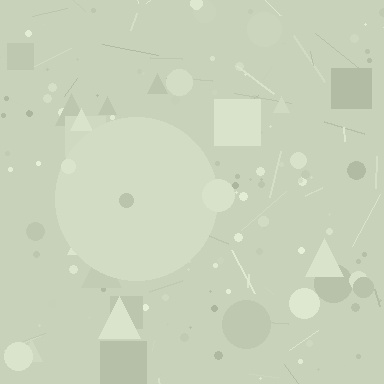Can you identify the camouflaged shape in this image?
The camouflaged shape is a circle.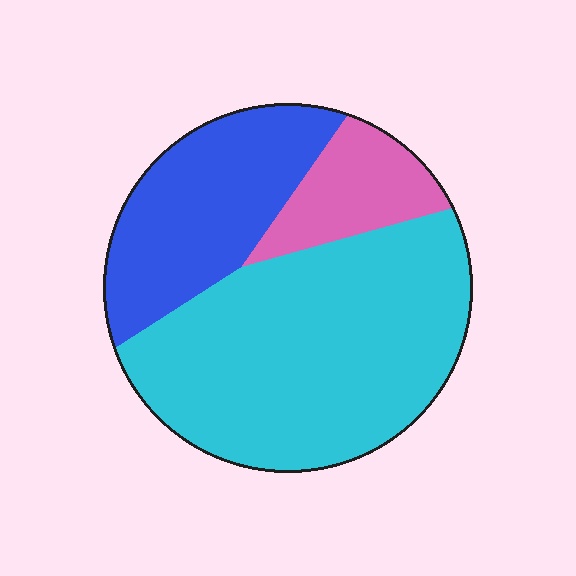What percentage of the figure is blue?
Blue takes up about one quarter (1/4) of the figure.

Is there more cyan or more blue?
Cyan.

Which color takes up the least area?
Pink, at roughly 15%.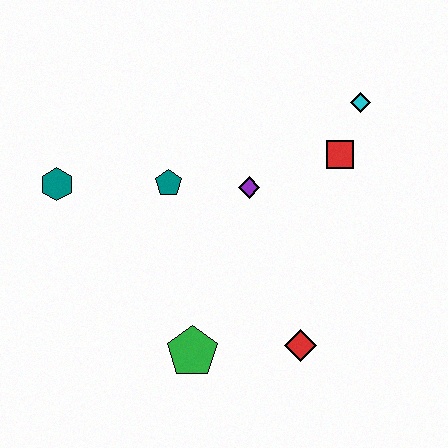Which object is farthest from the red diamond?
The teal hexagon is farthest from the red diamond.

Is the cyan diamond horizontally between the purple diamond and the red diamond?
No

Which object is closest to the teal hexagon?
The teal pentagon is closest to the teal hexagon.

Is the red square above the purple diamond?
Yes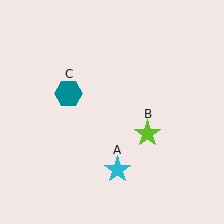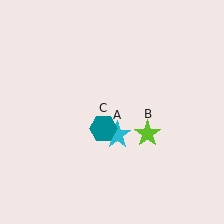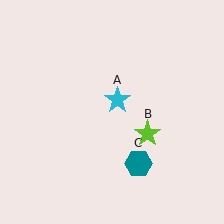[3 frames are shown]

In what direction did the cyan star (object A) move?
The cyan star (object A) moved up.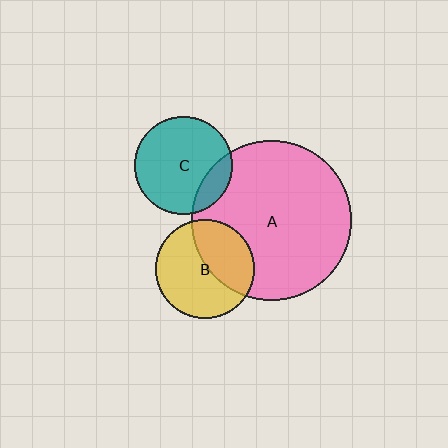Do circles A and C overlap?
Yes.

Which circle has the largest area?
Circle A (pink).